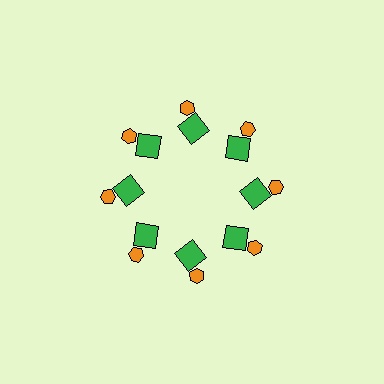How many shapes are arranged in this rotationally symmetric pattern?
There are 16 shapes, arranged in 8 groups of 2.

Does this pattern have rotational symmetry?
Yes, this pattern has 8-fold rotational symmetry. It looks the same after rotating 45 degrees around the center.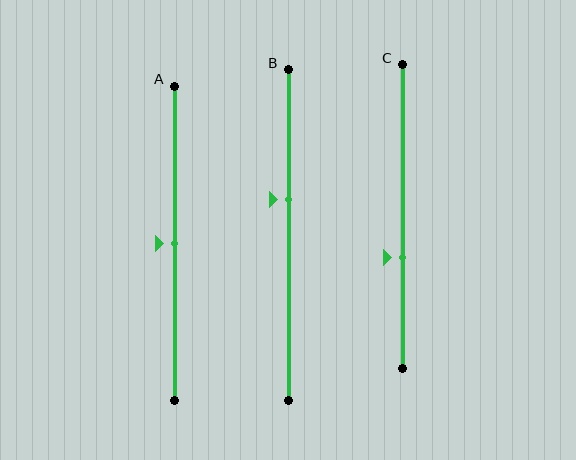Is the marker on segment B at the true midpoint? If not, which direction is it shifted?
No, the marker on segment B is shifted upward by about 11% of the segment length.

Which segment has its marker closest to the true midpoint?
Segment A has its marker closest to the true midpoint.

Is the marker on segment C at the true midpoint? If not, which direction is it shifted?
No, the marker on segment C is shifted downward by about 13% of the segment length.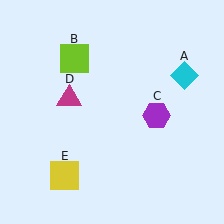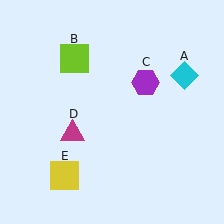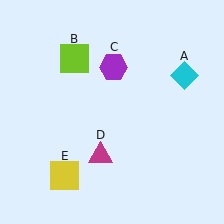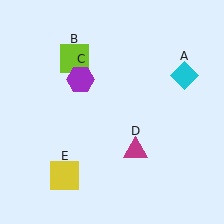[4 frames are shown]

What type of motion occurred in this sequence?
The purple hexagon (object C), magenta triangle (object D) rotated counterclockwise around the center of the scene.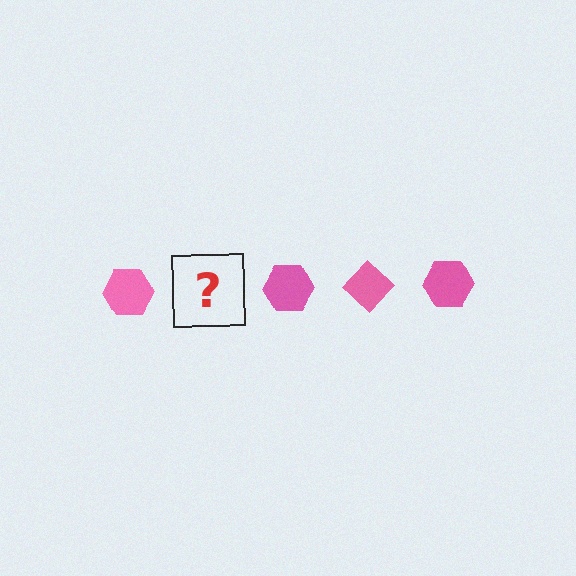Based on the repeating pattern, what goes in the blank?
The blank should be a pink diamond.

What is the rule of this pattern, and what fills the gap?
The rule is that the pattern cycles through hexagon, diamond shapes in pink. The gap should be filled with a pink diamond.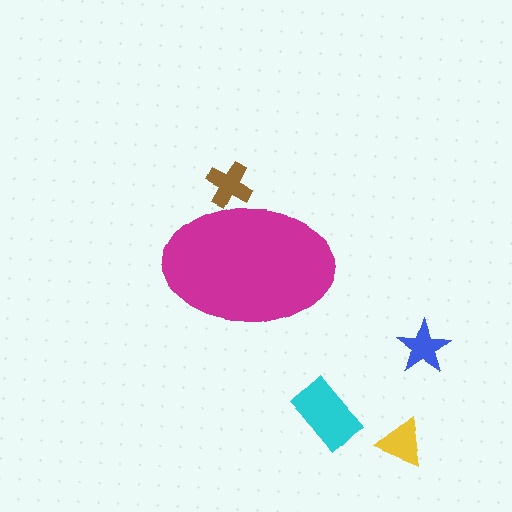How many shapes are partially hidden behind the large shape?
1 shape is partially hidden.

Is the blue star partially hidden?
No, the blue star is fully visible.